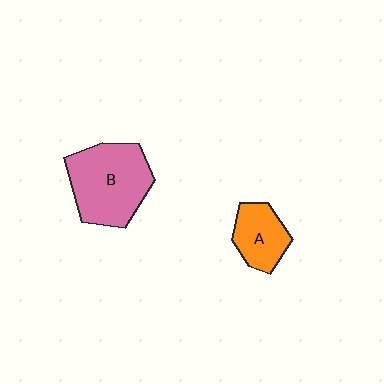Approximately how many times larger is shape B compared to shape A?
Approximately 1.9 times.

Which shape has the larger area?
Shape B (pink).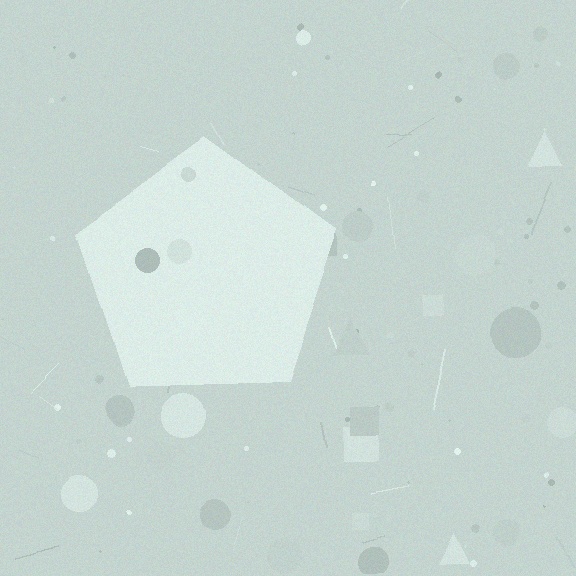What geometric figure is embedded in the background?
A pentagon is embedded in the background.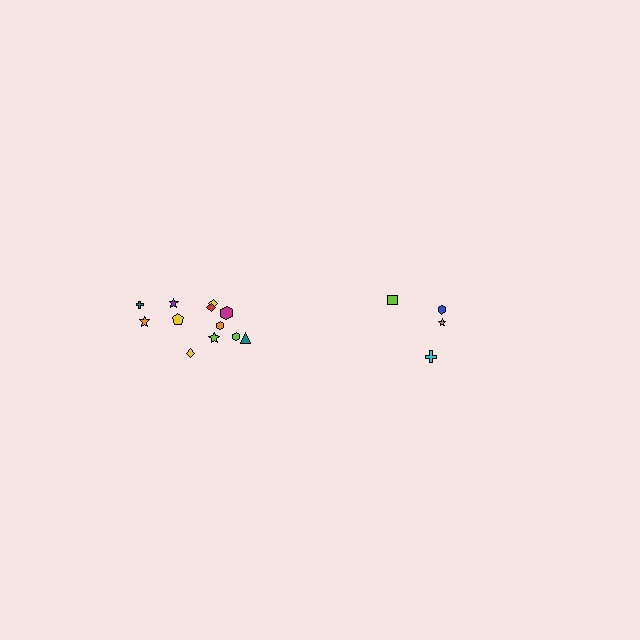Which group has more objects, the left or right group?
The left group.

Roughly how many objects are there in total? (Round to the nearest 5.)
Roughly 15 objects in total.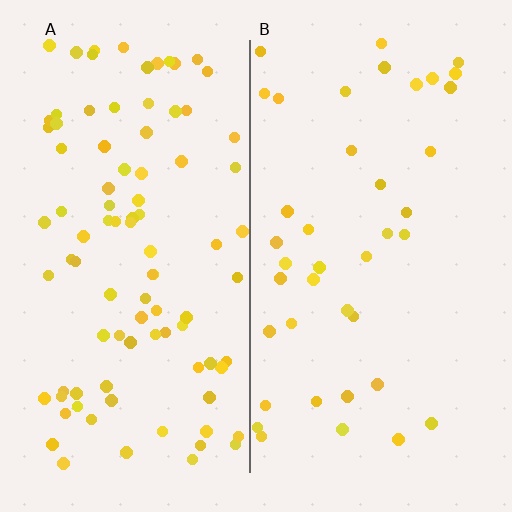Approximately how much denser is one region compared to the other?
Approximately 2.3× — region A over region B.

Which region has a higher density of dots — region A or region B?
A (the left).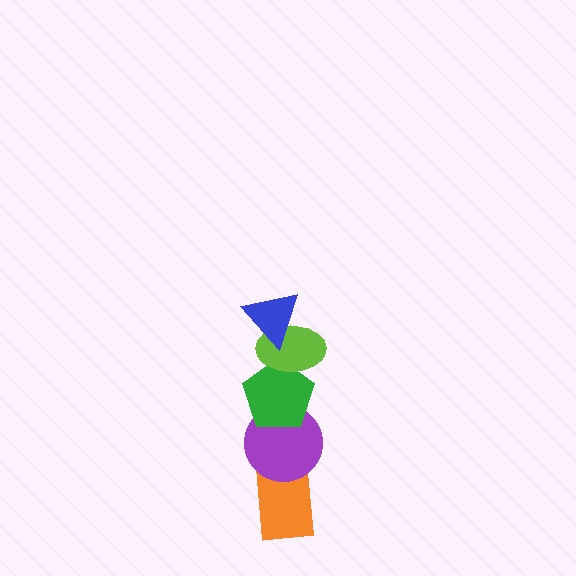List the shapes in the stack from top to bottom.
From top to bottom: the blue triangle, the lime ellipse, the green pentagon, the purple circle, the orange rectangle.